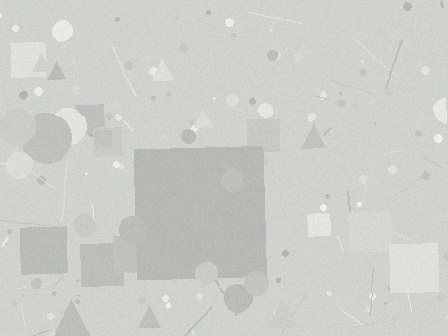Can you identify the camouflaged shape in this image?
The camouflaged shape is a square.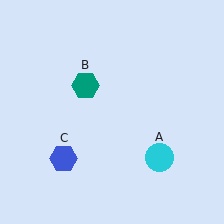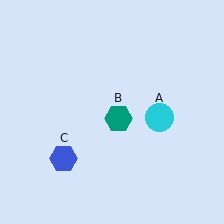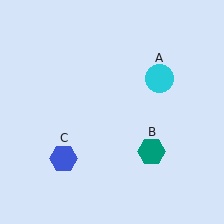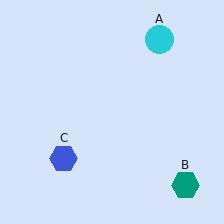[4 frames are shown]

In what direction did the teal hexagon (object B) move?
The teal hexagon (object B) moved down and to the right.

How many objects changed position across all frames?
2 objects changed position: cyan circle (object A), teal hexagon (object B).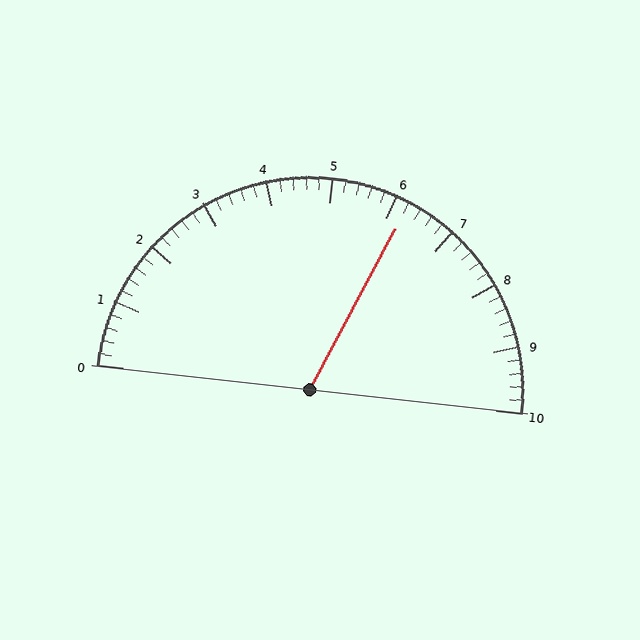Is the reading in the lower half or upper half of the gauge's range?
The reading is in the upper half of the range (0 to 10).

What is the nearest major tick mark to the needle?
The nearest major tick mark is 6.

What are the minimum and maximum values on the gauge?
The gauge ranges from 0 to 10.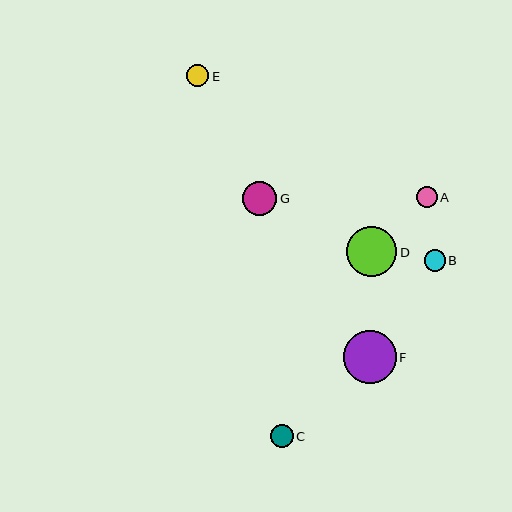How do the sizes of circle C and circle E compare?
Circle C and circle E are approximately the same size.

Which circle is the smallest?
Circle A is the smallest with a size of approximately 21 pixels.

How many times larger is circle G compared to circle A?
Circle G is approximately 1.7 times the size of circle A.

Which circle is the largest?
Circle F is the largest with a size of approximately 53 pixels.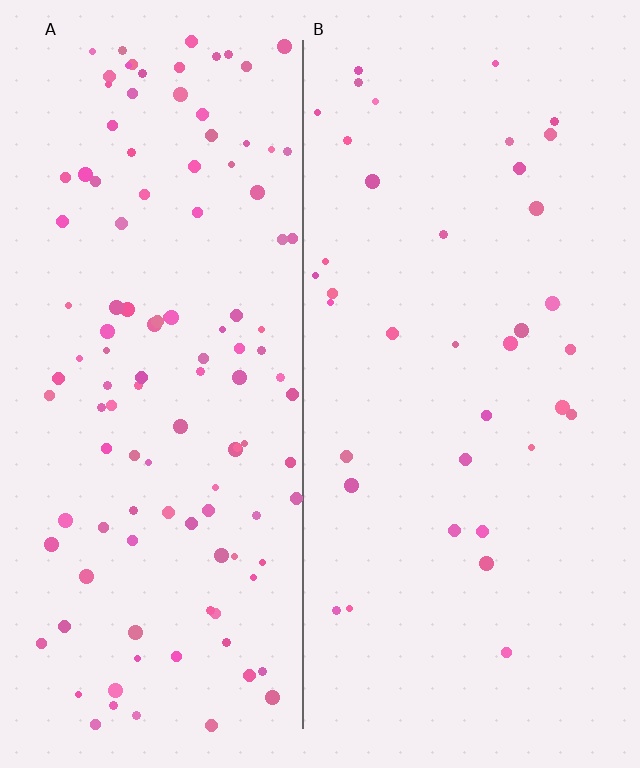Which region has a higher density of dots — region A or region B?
A (the left).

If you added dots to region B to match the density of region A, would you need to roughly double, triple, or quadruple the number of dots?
Approximately triple.